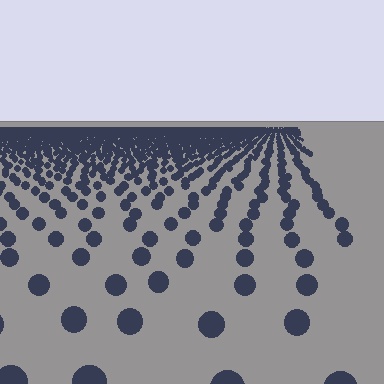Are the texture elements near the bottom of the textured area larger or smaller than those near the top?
Larger. Near the bottom, elements are closer to the viewer and appear at a bigger on-screen size.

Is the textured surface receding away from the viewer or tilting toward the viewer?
The surface is receding away from the viewer. Texture elements get smaller and denser toward the top.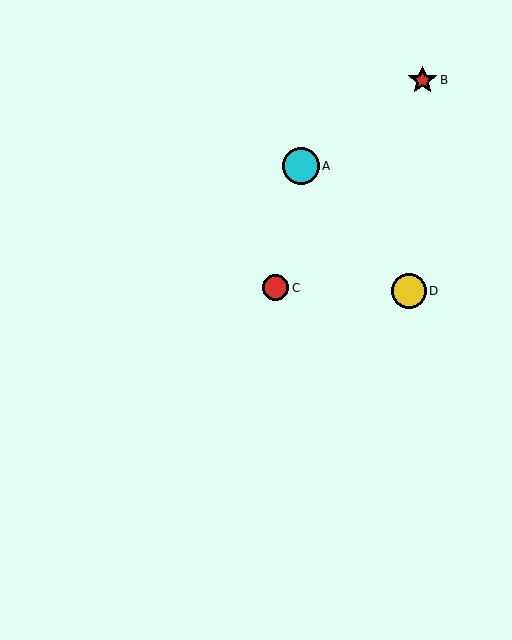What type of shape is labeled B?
Shape B is a red star.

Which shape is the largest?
The cyan circle (labeled A) is the largest.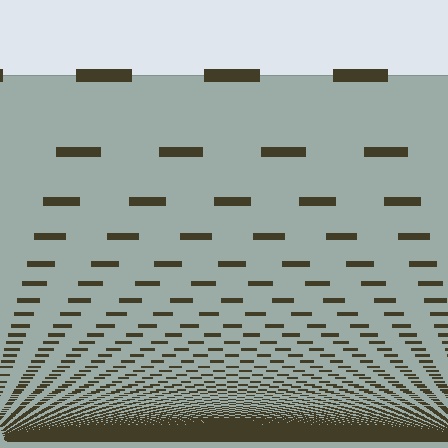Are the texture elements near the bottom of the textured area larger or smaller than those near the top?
Smaller. The gradient is inverted — elements near the bottom are smaller and denser.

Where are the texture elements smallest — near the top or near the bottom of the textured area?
Near the bottom.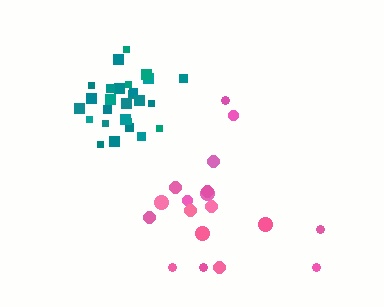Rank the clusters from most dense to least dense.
teal, pink.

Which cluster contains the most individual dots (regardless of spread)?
Teal (28).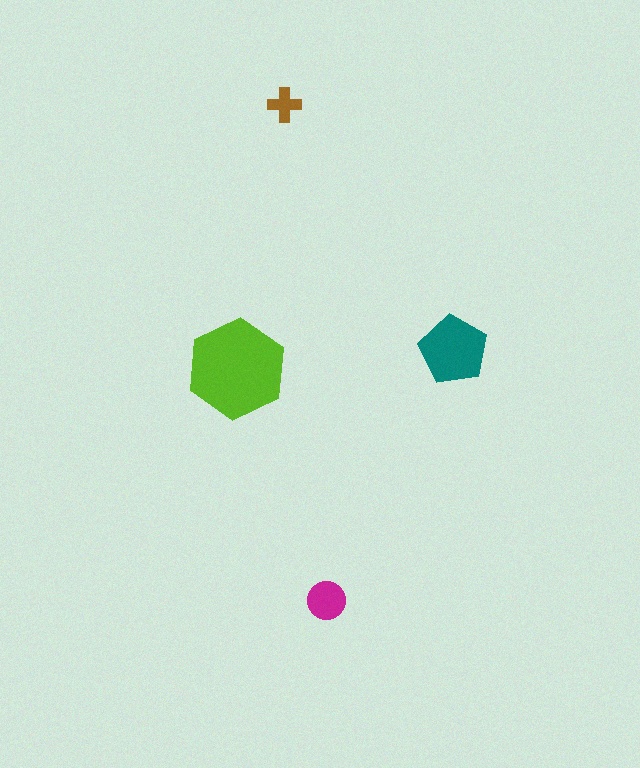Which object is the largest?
The lime hexagon.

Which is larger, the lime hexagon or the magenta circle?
The lime hexagon.